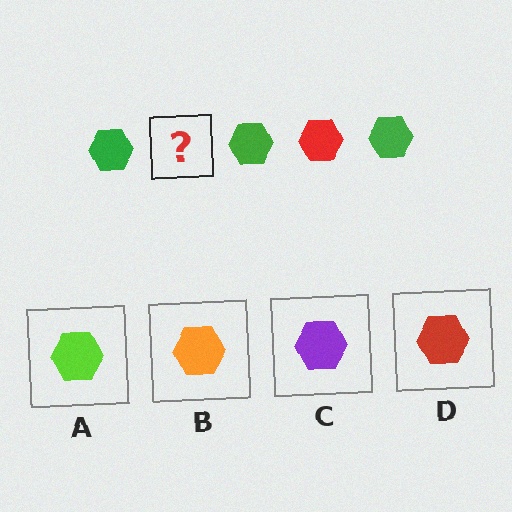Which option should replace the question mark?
Option D.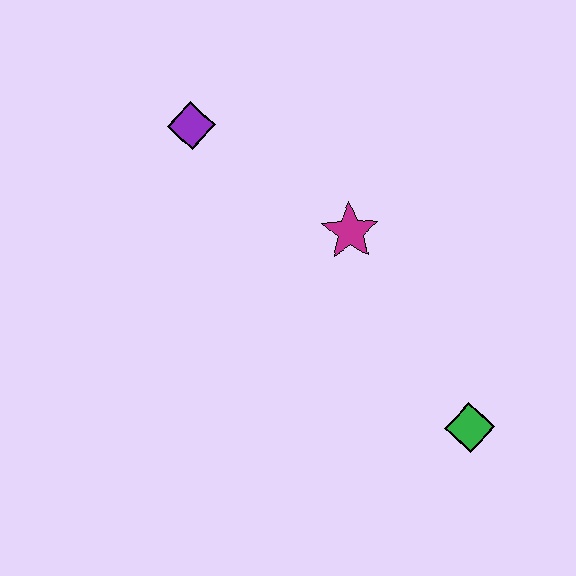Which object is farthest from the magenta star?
The green diamond is farthest from the magenta star.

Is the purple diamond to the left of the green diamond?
Yes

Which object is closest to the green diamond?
The magenta star is closest to the green diamond.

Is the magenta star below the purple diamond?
Yes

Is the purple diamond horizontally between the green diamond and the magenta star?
No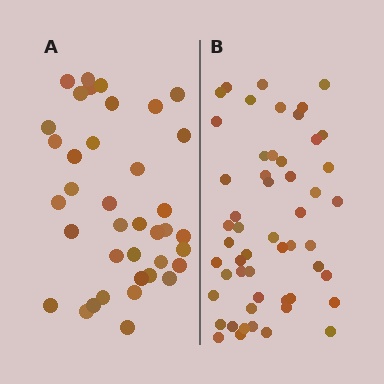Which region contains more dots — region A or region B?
Region B (the right region) has more dots.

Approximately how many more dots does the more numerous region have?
Region B has approximately 15 more dots than region A.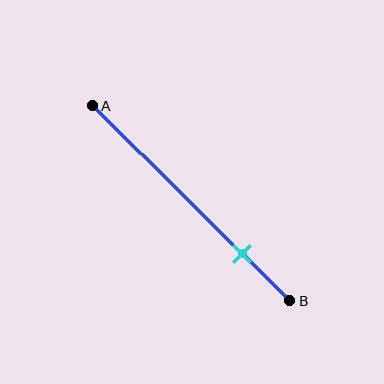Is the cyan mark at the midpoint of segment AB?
No, the mark is at about 75% from A, not at the 50% midpoint.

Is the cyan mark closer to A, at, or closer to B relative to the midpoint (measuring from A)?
The cyan mark is closer to point B than the midpoint of segment AB.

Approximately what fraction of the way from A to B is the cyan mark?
The cyan mark is approximately 75% of the way from A to B.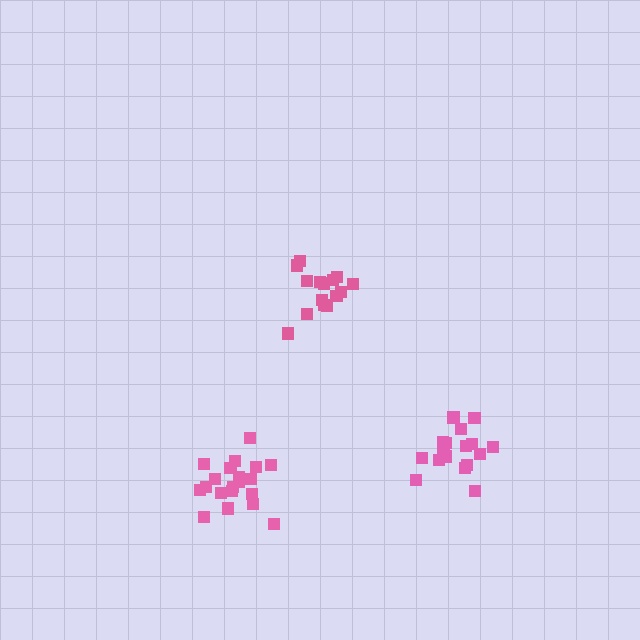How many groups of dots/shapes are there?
There are 3 groups.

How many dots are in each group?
Group 1: 15 dots, Group 2: 20 dots, Group 3: 18 dots (53 total).